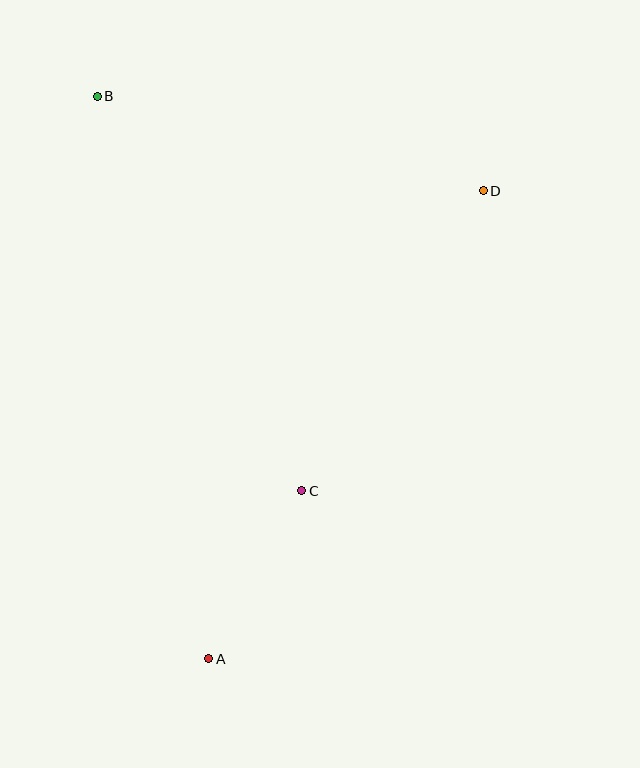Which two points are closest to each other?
Points A and C are closest to each other.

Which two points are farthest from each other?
Points A and B are farthest from each other.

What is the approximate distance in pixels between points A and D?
The distance between A and D is approximately 543 pixels.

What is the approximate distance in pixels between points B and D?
The distance between B and D is approximately 397 pixels.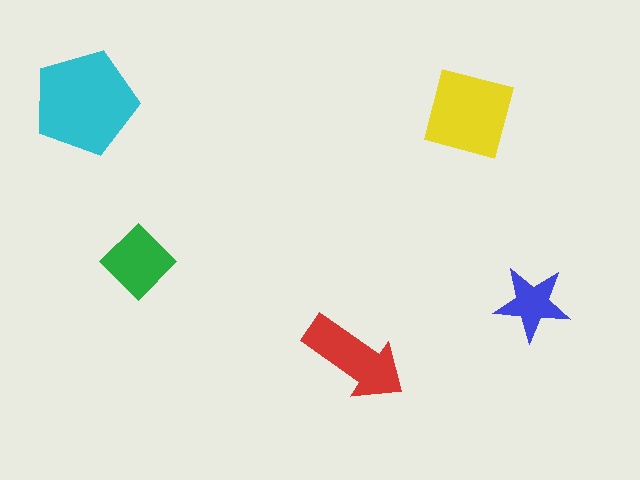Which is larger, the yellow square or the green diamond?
The yellow square.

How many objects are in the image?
There are 5 objects in the image.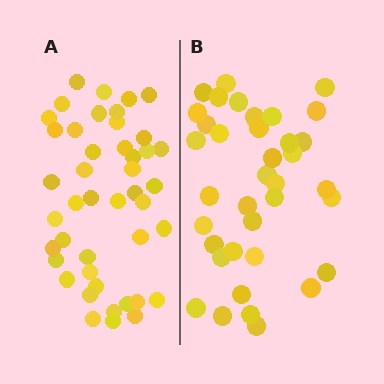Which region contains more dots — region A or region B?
Region A (the left region) has more dots.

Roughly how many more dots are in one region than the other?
Region A has roughly 8 or so more dots than region B.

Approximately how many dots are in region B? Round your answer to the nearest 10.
About 40 dots. (The exact count is 37, which rounds to 40.)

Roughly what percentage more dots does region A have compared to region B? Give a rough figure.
About 20% more.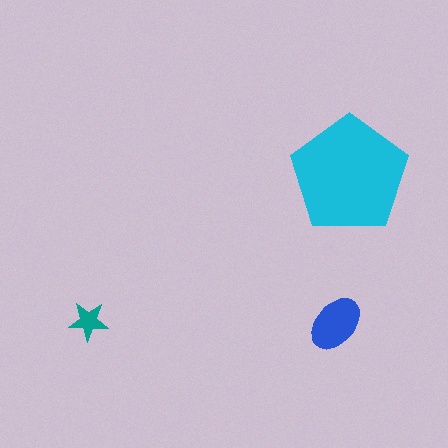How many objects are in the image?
There are 3 objects in the image.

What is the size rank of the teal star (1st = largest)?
3rd.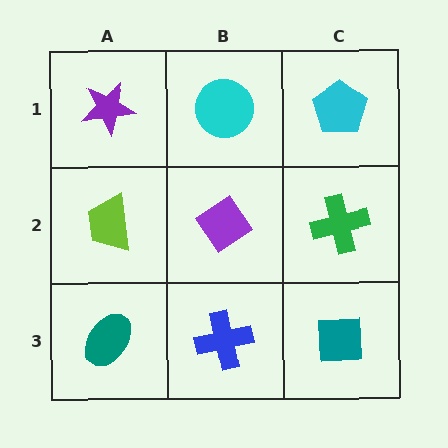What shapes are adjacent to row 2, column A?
A purple star (row 1, column A), a teal ellipse (row 3, column A), a purple diamond (row 2, column B).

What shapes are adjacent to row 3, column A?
A lime trapezoid (row 2, column A), a blue cross (row 3, column B).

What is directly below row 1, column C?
A green cross.